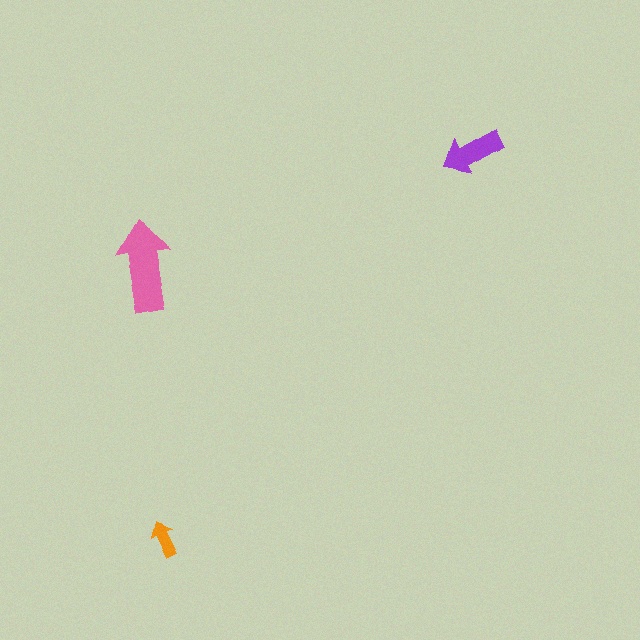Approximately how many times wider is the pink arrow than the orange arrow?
About 2.5 times wider.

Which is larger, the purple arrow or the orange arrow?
The purple one.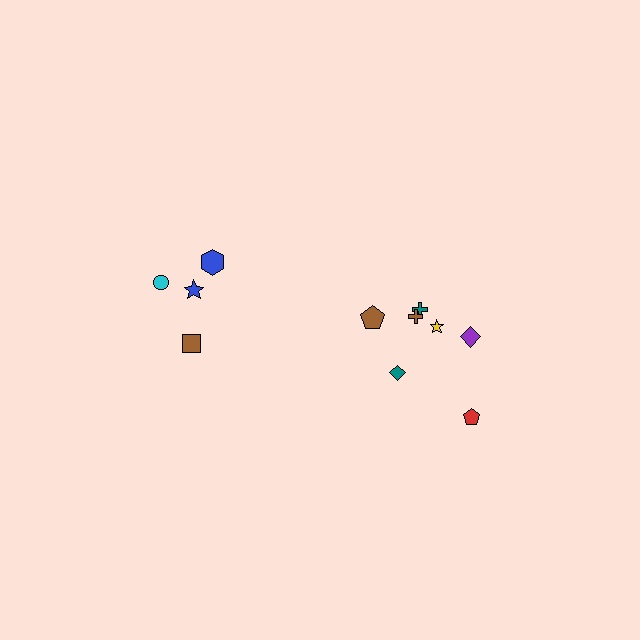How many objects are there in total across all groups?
There are 11 objects.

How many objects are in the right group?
There are 7 objects.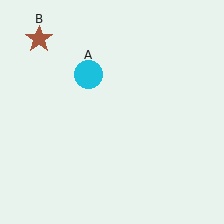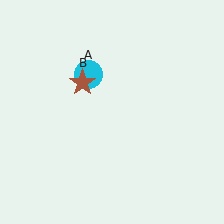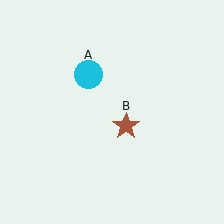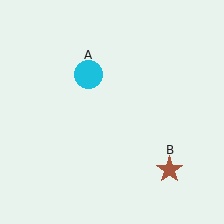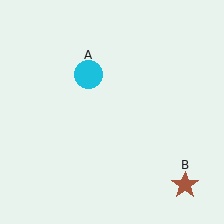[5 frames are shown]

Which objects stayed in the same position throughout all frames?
Cyan circle (object A) remained stationary.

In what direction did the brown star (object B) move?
The brown star (object B) moved down and to the right.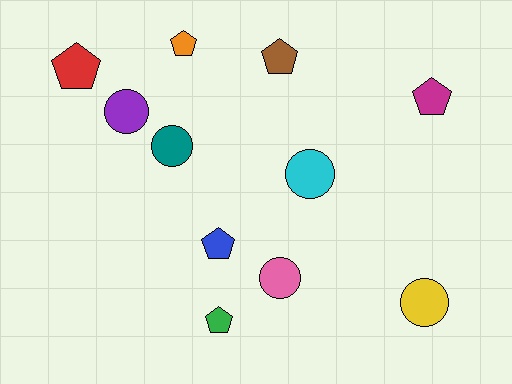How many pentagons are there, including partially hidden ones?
There are 6 pentagons.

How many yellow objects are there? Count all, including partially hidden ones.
There is 1 yellow object.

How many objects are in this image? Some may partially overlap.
There are 11 objects.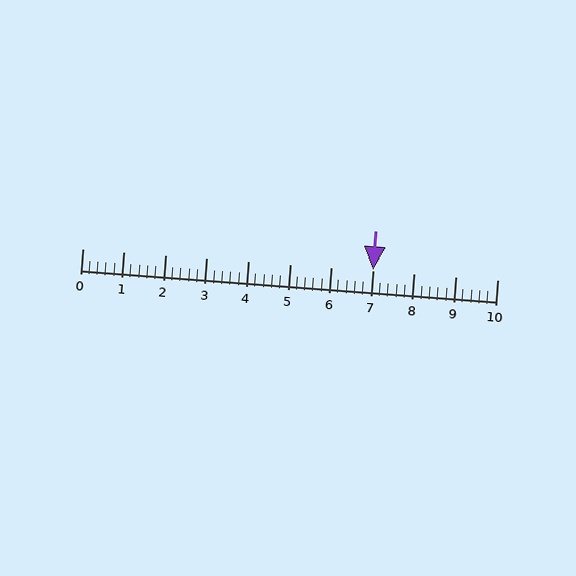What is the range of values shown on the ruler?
The ruler shows values from 0 to 10.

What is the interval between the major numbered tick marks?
The major tick marks are spaced 1 units apart.